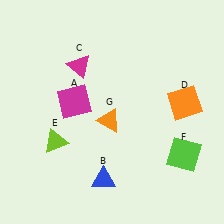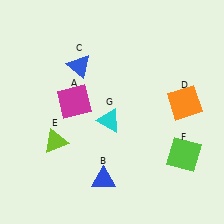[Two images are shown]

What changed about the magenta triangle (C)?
In Image 1, C is magenta. In Image 2, it changed to blue.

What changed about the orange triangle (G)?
In Image 1, G is orange. In Image 2, it changed to cyan.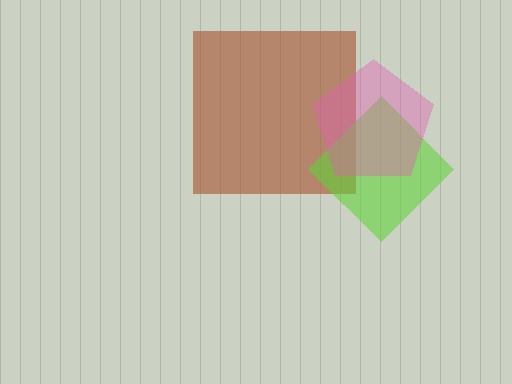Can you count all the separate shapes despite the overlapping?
Yes, there are 3 separate shapes.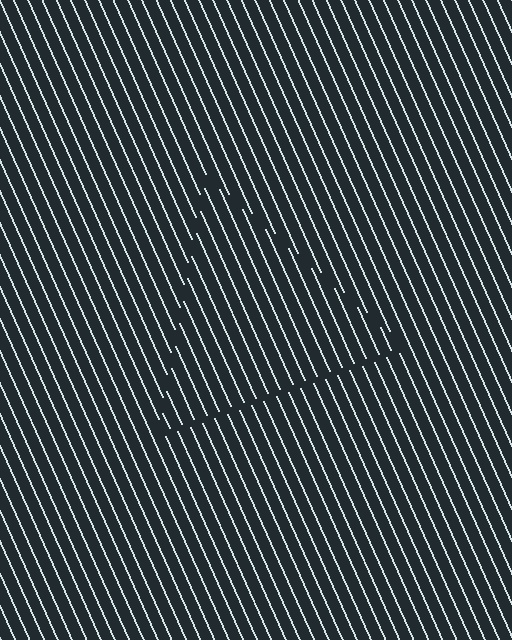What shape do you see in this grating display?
An illusory triangle. The interior of the shape contains the same grating, shifted by half a period — the contour is defined by the phase discontinuity where line-ends from the inner and outer gratings abut.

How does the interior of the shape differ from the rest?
The interior of the shape contains the same grating, shifted by half a period — the contour is defined by the phase discontinuity where line-ends from the inner and outer gratings abut.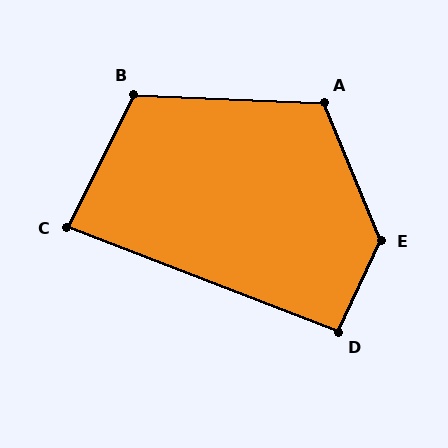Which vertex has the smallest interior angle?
C, at approximately 84 degrees.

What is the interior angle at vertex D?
Approximately 94 degrees (approximately right).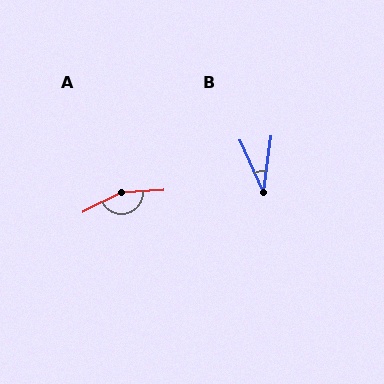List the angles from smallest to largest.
B (31°), A (156°).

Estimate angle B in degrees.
Approximately 31 degrees.